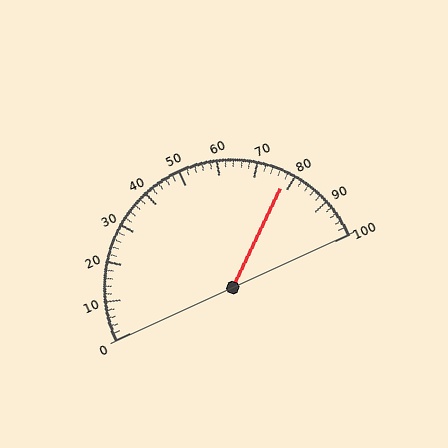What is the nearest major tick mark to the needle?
The nearest major tick mark is 80.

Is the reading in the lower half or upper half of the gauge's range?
The reading is in the upper half of the range (0 to 100).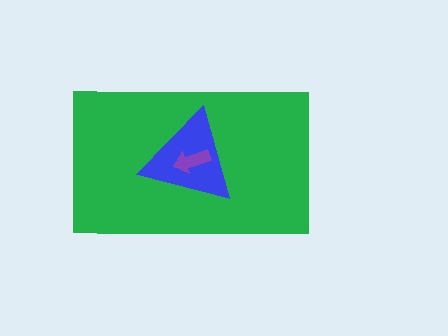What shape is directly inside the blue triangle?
The purple arrow.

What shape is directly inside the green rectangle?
The blue triangle.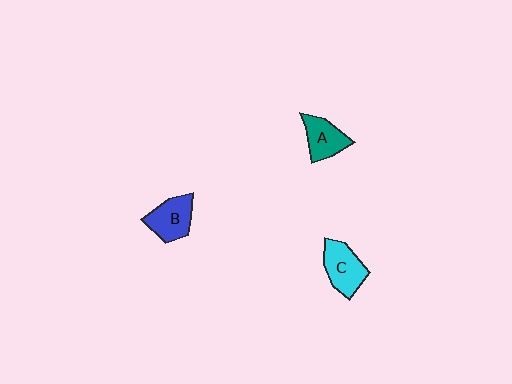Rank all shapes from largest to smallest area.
From largest to smallest: C (cyan), B (blue), A (teal).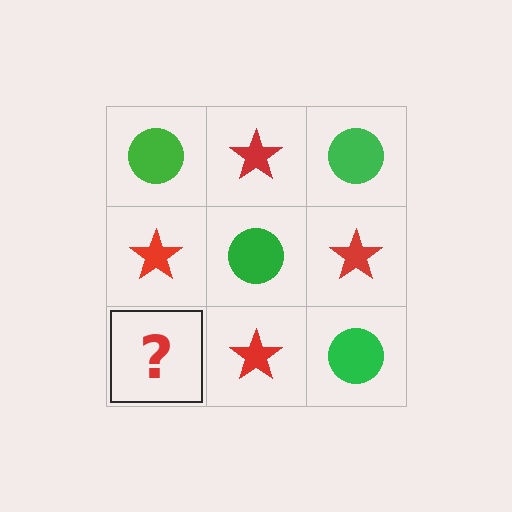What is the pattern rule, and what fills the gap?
The rule is that it alternates green circle and red star in a checkerboard pattern. The gap should be filled with a green circle.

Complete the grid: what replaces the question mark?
The question mark should be replaced with a green circle.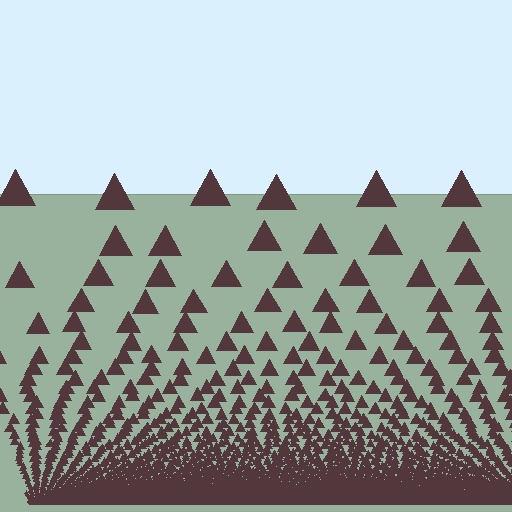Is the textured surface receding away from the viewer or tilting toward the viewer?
The surface appears to tilt toward the viewer. Texture elements get larger and sparser toward the top.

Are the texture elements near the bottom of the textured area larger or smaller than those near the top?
Smaller. The gradient is inverted — elements near the bottom are smaller and denser.